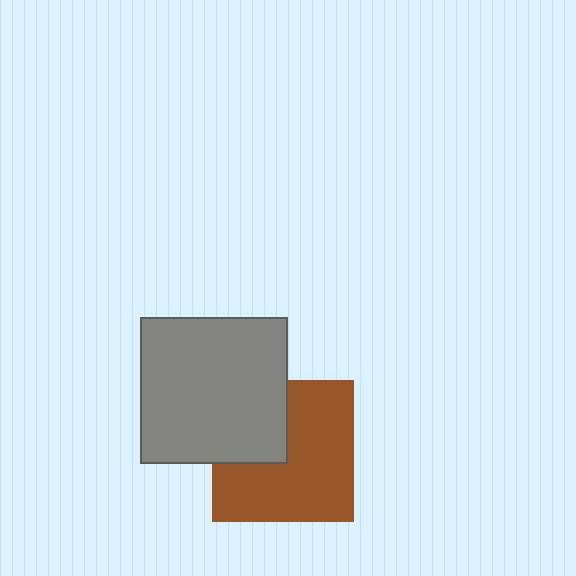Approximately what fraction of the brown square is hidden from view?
Roughly 32% of the brown square is hidden behind the gray square.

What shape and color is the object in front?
The object in front is a gray square.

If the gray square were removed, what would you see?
You would see the complete brown square.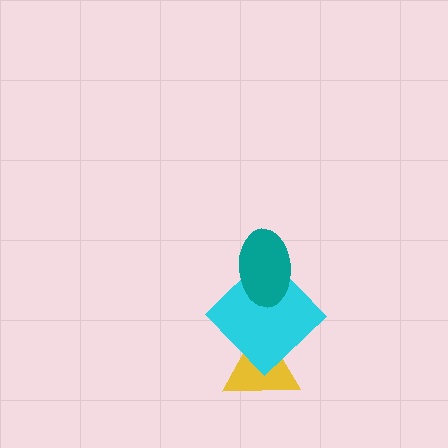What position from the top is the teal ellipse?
The teal ellipse is 1st from the top.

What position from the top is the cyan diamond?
The cyan diamond is 2nd from the top.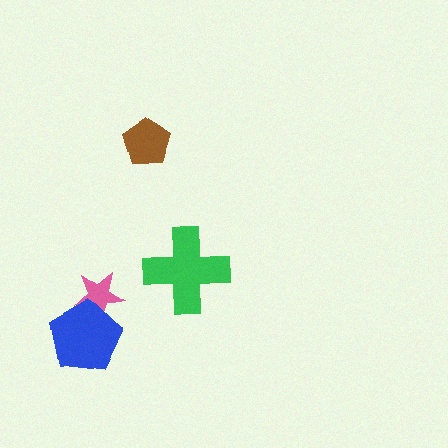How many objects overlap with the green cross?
0 objects overlap with the green cross.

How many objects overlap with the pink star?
1 object overlaps with the pink star.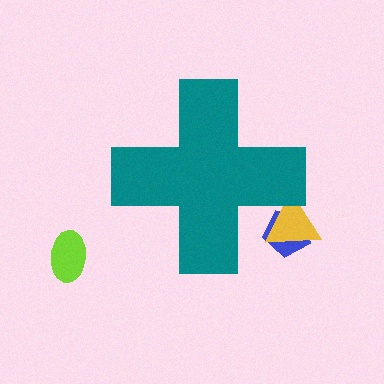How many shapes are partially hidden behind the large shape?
2 shapes are partially hidden.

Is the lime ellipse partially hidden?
No, the lime ellipse is fully visible.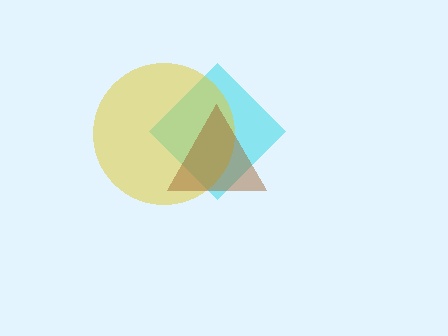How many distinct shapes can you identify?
There are 3 distinct shapes: a cyan diamond, a yellow circle, a brown triangle.